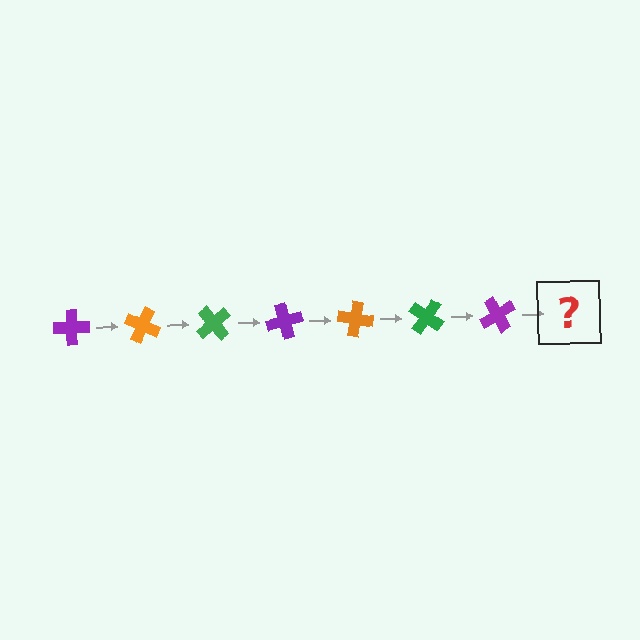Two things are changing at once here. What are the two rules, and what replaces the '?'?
The two rules are that it rotates 25 degrees each step and the color cycles through purple, orange, and green. The '?' should be an orange cross, rotated 175 degrees from the start.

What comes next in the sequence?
The next element should be an orange cross, rotated 175 degrees from the start.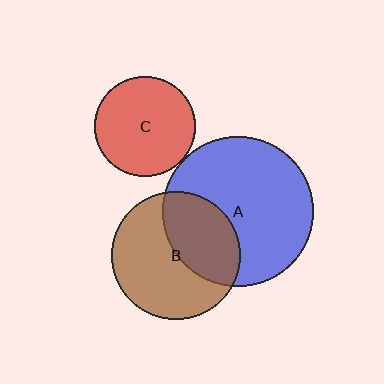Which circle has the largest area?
Circle A (blue).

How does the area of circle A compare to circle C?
Approximately 2.2 times.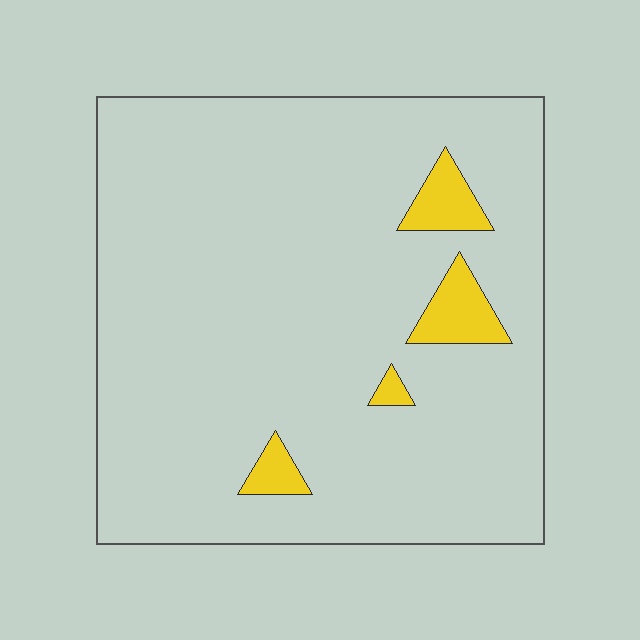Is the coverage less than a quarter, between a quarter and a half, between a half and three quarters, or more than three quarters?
Less than a quarter.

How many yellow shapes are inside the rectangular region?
4.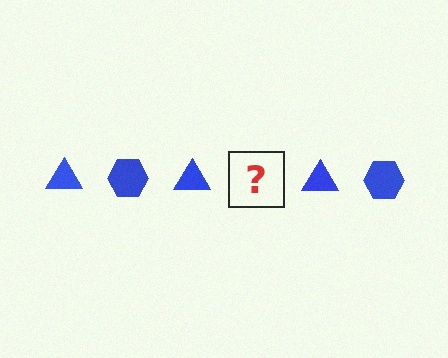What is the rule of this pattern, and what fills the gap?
The rule is that the pattern cycles through triangle, hexagon shapes in blue. The gap should be filled with a blue hexagon.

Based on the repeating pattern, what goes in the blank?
The blank should be a blue hexagon.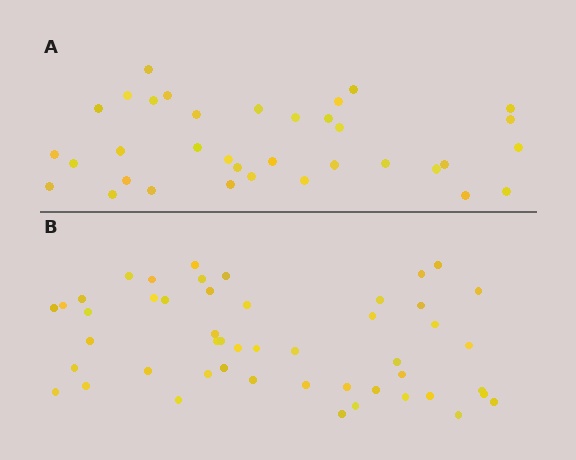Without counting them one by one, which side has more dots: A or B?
Region B (the bottom region) has more dots.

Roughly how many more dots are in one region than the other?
Region B has approximately 15 more dots than region A.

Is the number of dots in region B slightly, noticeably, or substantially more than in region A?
Region B has noticeably more, but not dramatically so. The ratio is roughly 1.4 to 1.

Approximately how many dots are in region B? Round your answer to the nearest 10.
About 50 dots. (The exact count is 49, which rounds to 50.)